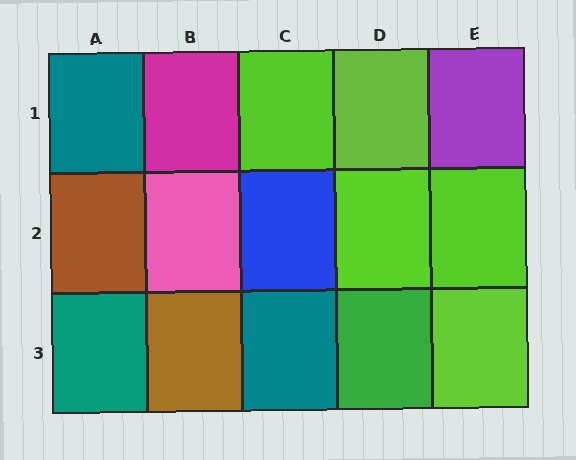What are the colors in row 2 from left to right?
Brown, pink, blue, lime, lime.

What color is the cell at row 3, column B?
Brown.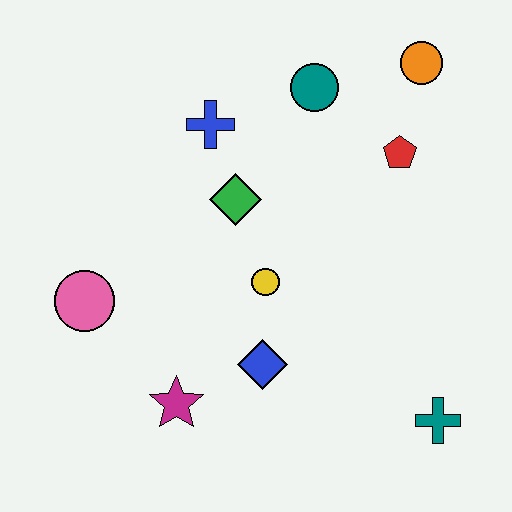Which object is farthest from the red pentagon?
The pink circle is farthest from the red pentagon.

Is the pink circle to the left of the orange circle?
Yes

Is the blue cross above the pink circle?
Yes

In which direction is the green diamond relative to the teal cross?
The green diamond is above the teal cross.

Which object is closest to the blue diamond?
The yellow circle is closest to the blue diamond.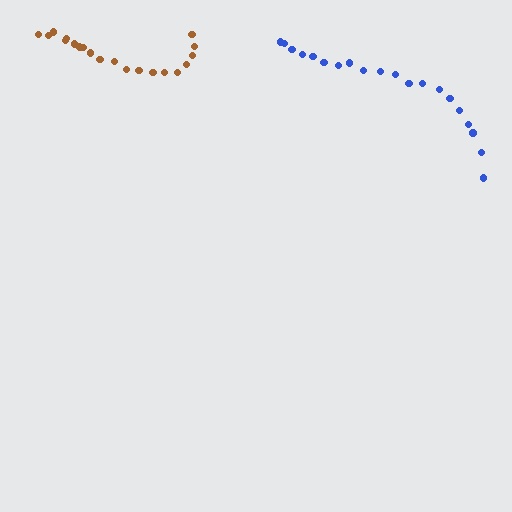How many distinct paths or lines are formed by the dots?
There are 2 distinct paths.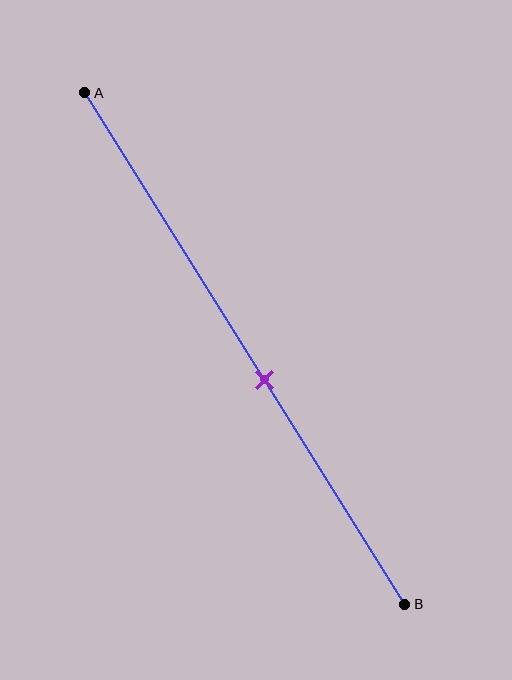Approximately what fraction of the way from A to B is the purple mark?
The purple mark is approximately 55% of the way from A to B.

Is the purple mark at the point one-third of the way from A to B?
No, the mark is at about 55% from A, not at the 33% one-third point.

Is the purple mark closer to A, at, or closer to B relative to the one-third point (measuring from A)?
The purple mark is closer to point B than the one-third point of segment AB.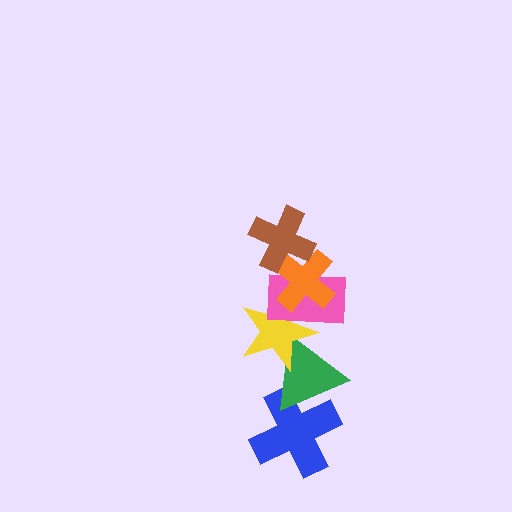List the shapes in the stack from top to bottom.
From top to bottom: the brown cross, the orange cross, the pink rectangle, the yellow star, the green triangle, the blue cross.